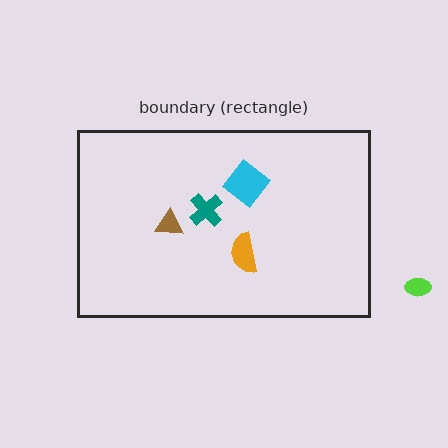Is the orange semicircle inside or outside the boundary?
Inside.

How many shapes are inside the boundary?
4 inside, 1 outside.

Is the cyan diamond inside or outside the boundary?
Inside.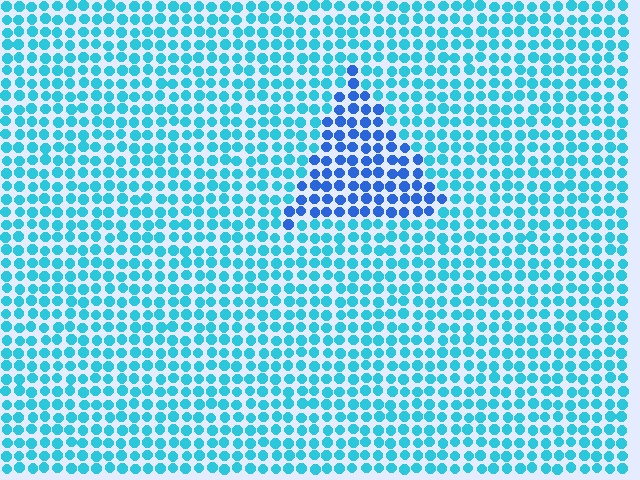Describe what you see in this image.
The image is filled with small cyan elements in a uniform arrangement. A triangle-shaped region is visible where the elements are tinted to a slightly different hue, forming a subtle color boundary.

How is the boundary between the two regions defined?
The boundary is defined purely by a slight shift in hue (about 33 degrees). Spacing, size, and orientation are identical on both sides.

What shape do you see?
I see a triangle.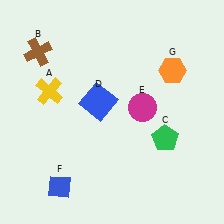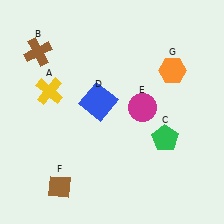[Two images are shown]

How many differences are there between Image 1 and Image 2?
There is 1 difference between the two images.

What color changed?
The diamond (F) changed from blue in Image 1 to brown in Image 2.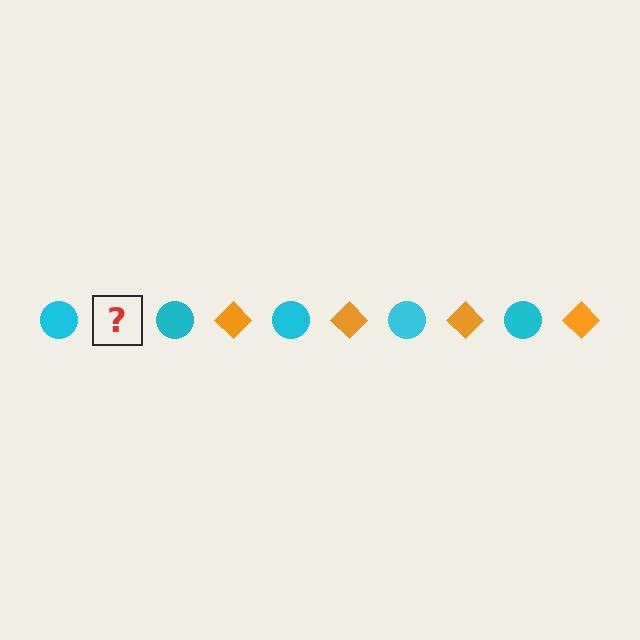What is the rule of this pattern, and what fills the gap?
The rule is that the pattern alternates between cyan circle and orange diamond. The gap should be filled with an orange diamond.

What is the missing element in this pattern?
The missing element is an orange diamond.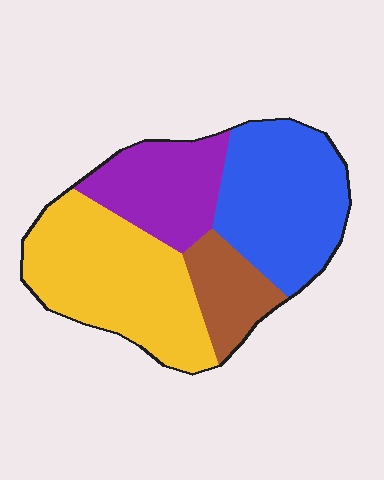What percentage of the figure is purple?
Purple takes up about one fifth (1/5) of the figure.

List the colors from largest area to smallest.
From largest to smallest: yellow, blue, purple, brown.